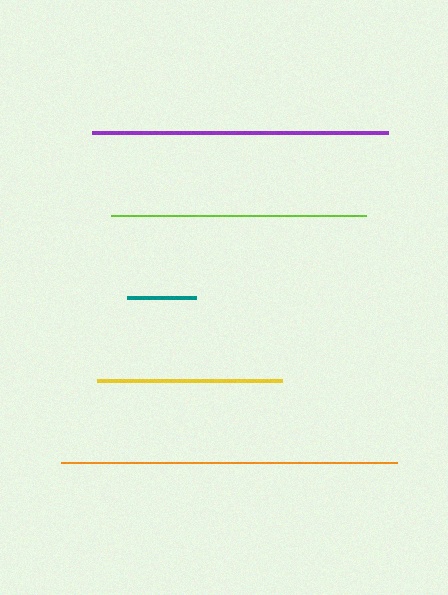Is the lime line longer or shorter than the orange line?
The orange line is longer than the lime line.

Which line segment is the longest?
The orange line is the longest at approximately 336 pixels.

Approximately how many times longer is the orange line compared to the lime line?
The orange line is approximately 1.3 times the length of the lime line.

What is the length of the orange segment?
The orange segment is approximately 336 pixels long.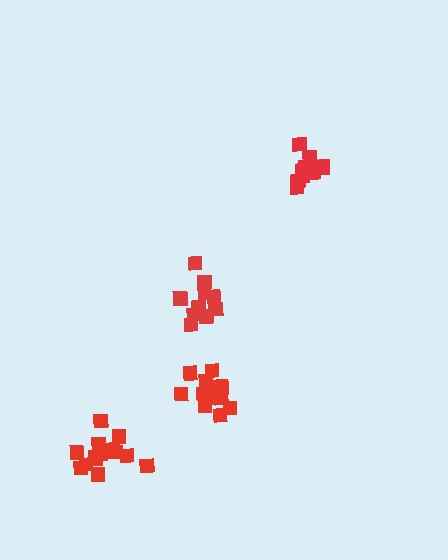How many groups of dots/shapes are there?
There are 4 groups.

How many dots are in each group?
Group 1: 11 dots, Group 2: 15 dots, Group 3: 14 dots, Group 4: 12 dots (52 total).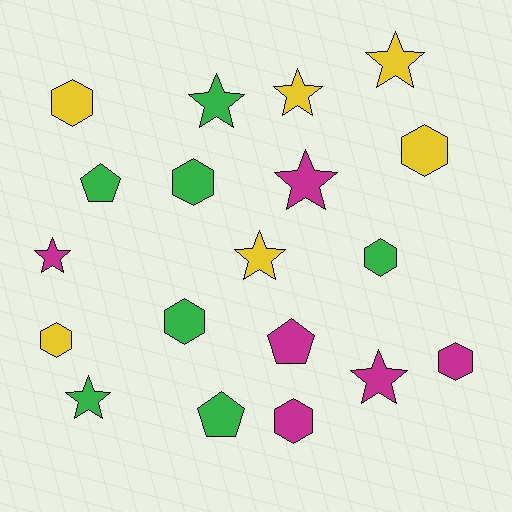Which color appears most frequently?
Green, with 7 objects.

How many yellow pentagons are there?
There are no yellow pentagons.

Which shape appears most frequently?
Hexagon, with 8 objects.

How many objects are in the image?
There are 19 objects.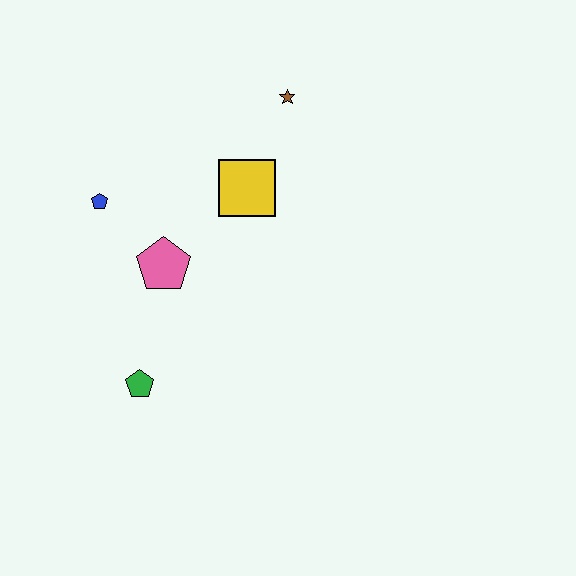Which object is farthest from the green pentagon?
The brown star is farthest from the green pentagon.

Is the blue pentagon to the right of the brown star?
No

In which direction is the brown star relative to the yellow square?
The brown star is above the yellow square.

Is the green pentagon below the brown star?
Yes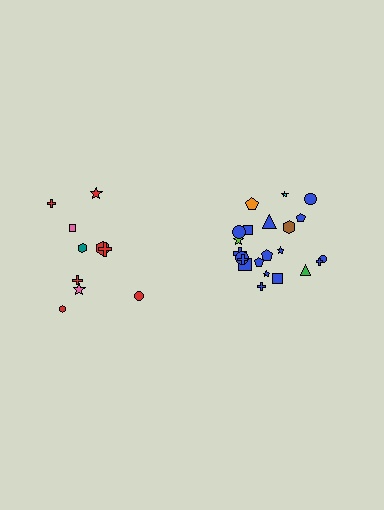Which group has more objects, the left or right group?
The right group.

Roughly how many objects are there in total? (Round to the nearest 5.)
Roughly 30 objects in total.